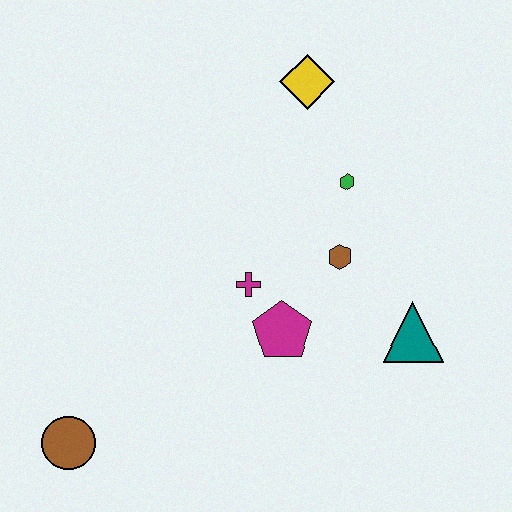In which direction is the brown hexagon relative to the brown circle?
The brown hexagon is to the right of the brown circle.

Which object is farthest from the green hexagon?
The brown circle is farthest from the green hexagon.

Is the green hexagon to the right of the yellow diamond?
Yes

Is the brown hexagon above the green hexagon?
No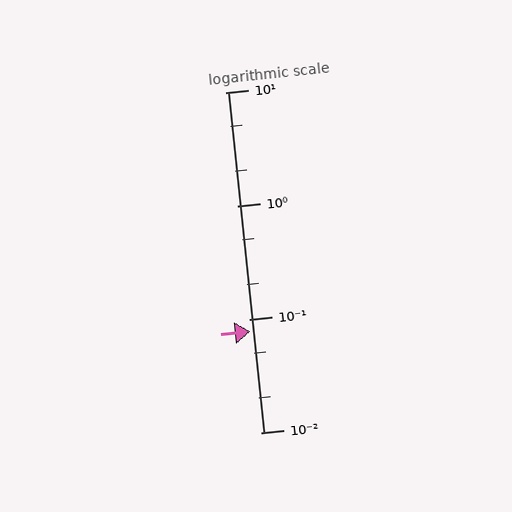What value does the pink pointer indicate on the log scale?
The pointer indicates approximately 0.078.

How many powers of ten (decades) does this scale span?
The scale spans 3 decades, from 0.01 to 10.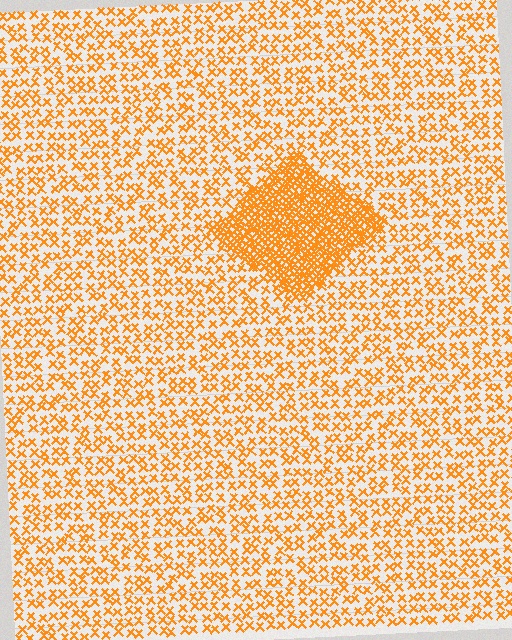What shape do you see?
I see a diamond.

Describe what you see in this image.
The image contains small orange elements arranged at two different densities. A diamond-shaped region is visible where the elements are more densely packed than the surrounding area.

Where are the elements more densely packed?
The elements are more densely packed inside the diamond boundary.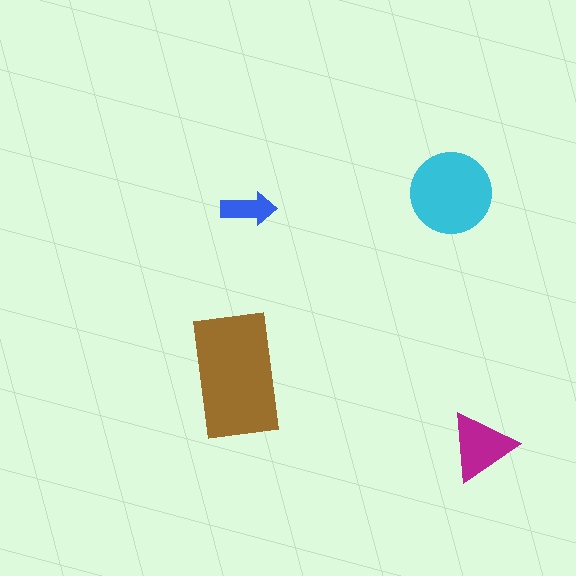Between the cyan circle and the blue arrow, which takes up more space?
The cyan circle.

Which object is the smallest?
The blue arrow.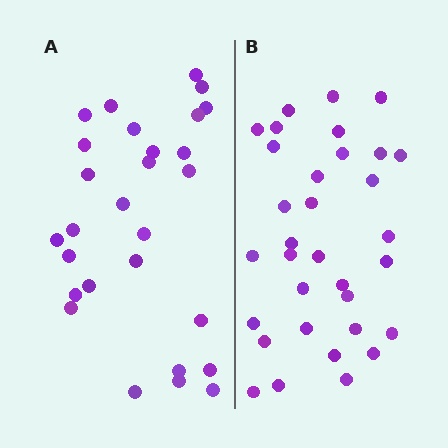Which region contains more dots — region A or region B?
Region B (the right region) has more dots.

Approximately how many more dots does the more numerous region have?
Region B has about 5 more dots than region A.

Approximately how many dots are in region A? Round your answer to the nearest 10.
About 30 dots. (The exact count is 28, which rounds to 30.)